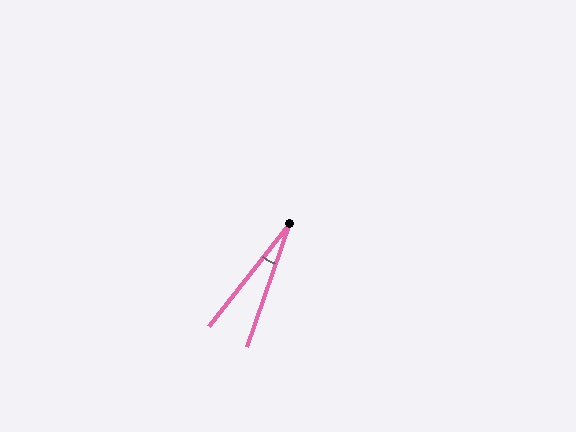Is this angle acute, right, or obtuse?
It is acute.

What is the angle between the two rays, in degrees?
Approximately 19 degrees.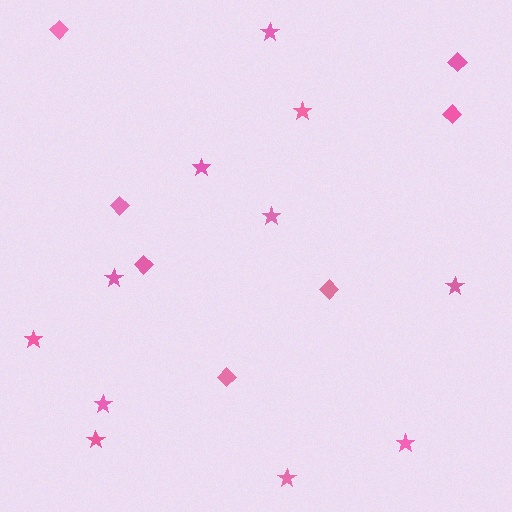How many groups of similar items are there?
There are 2 groups: one group of diamonds (7) and one group of stars (11).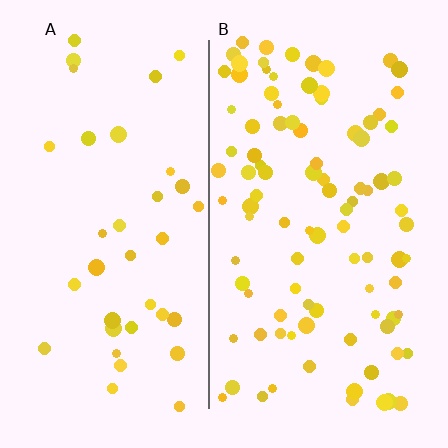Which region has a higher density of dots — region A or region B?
B (the right).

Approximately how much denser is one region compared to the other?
Approximately 2.6× — region B over region A.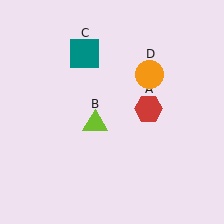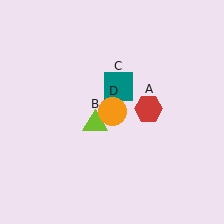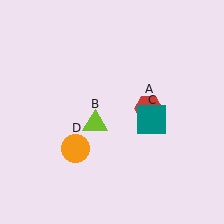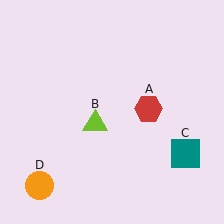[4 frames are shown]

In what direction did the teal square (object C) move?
The teal square (object C) moved down and to the right.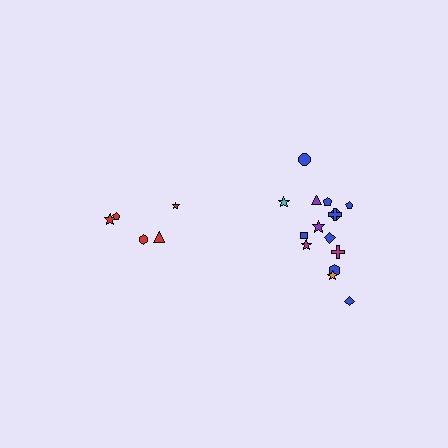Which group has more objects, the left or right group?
The right group.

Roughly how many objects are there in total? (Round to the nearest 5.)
Roughly 20 objects in total.